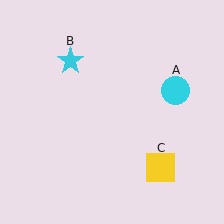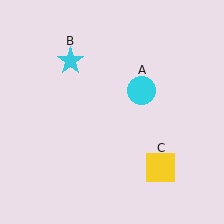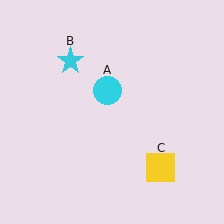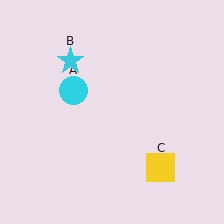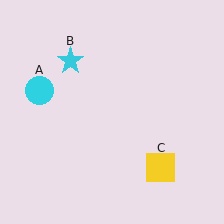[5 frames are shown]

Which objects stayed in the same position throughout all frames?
Cyan star (object B) and yellow square (object C) remained stationary.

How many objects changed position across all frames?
1 object changed position: cyan circle (object A).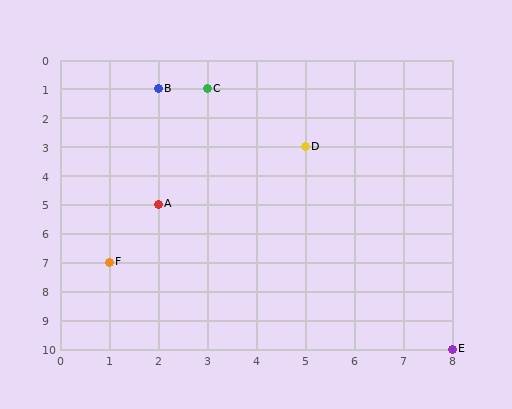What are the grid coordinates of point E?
Point E is at grid coordinates (8, 10).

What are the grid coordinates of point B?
Point B is at grid coordinates (2, 1).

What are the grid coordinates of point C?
Point C is at grid coordinates (3, 1).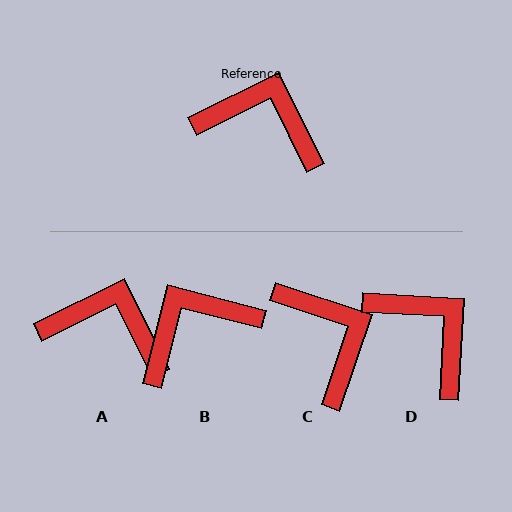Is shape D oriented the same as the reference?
No, it is off by about 30 degrees.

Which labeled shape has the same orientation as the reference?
A.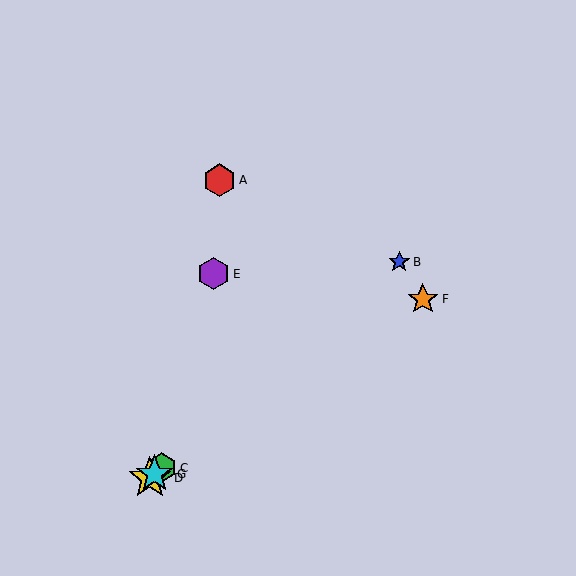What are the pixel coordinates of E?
Object E is at (214, 274).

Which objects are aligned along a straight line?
Objects B, C, D, G are aligned along a straight line.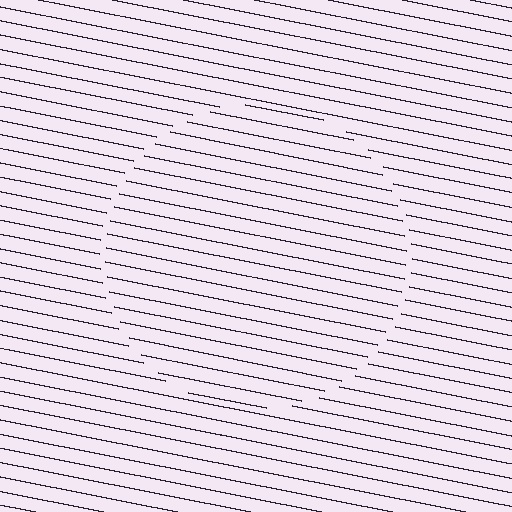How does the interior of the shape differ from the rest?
The interior of the shape contains the same grating, shifted by half a period — the contour is defined by the phase discontinuity where line-ends from the inner and outer gratings abut.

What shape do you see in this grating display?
An illusory circle. The interior of the shape contains the same grating, shifted by half a period — the contour is defined by the phase discontinuity where line-ends from the inner and outer gratings abut.